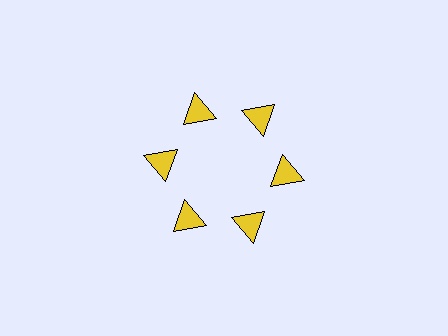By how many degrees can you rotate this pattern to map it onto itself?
The pattern maps onto itself every 60 degrees of rotation.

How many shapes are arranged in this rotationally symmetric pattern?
There are 6 shapes, arranged in 6 groups of 1.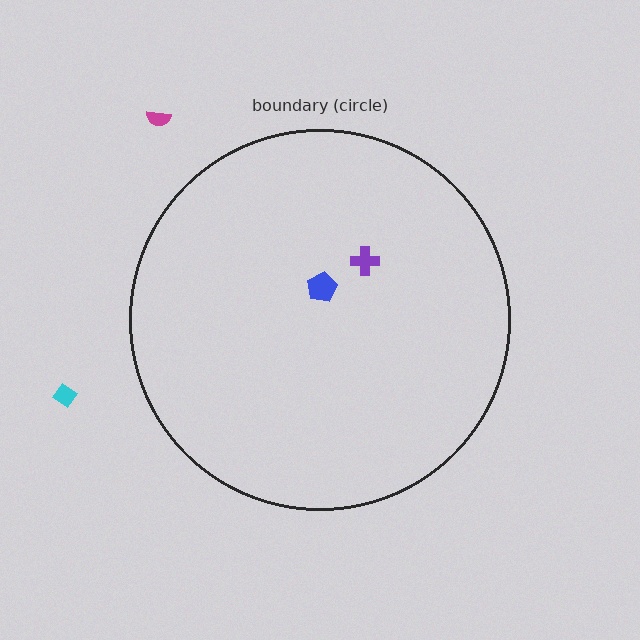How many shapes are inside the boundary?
2 inside, 2 outside.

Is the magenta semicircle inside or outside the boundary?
Outside.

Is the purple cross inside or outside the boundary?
Inside.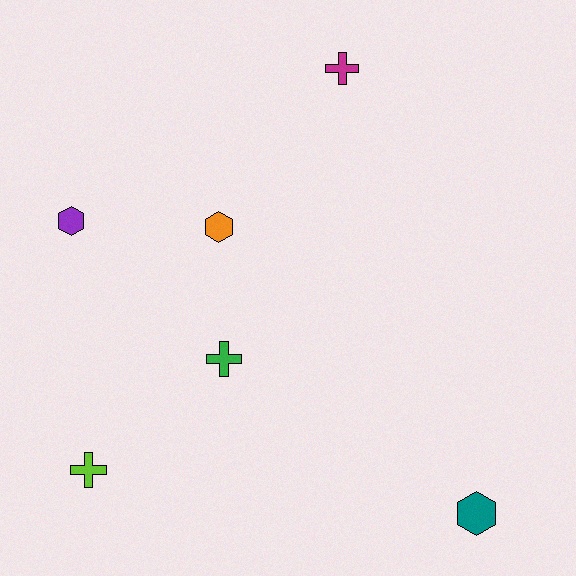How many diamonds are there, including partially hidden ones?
There are no diamonds.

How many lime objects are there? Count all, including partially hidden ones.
There is 1 lime object.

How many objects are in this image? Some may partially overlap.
There are 6 objects.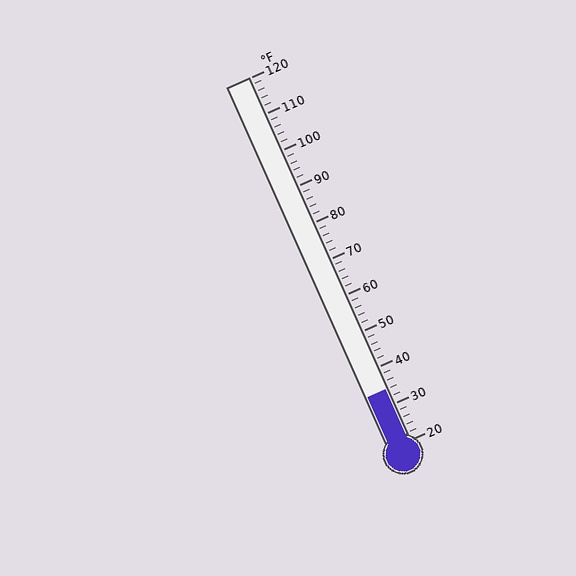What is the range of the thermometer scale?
The thermometer scale ranges from 20°F to 120°F.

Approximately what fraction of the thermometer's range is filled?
The thermometer is filled to approximately 15% of its range.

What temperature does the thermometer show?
The thermometer shows approximately 34°F.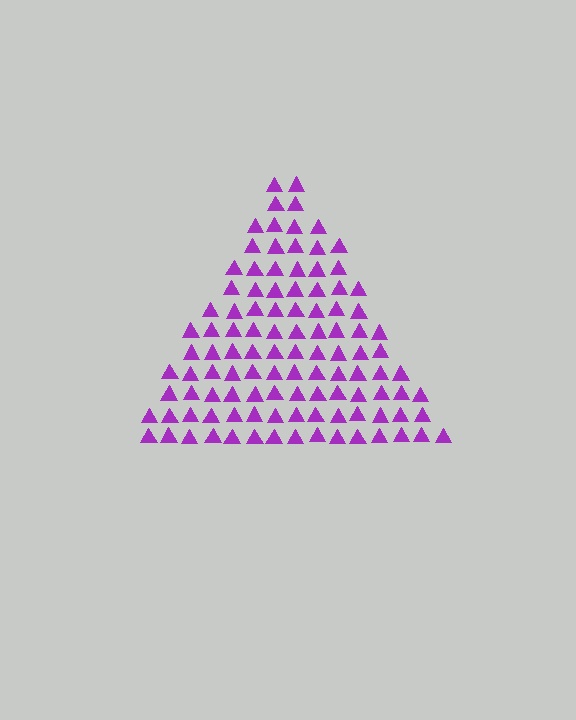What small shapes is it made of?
It is made of small triangles.